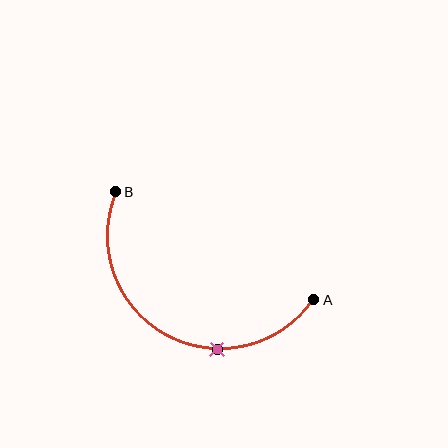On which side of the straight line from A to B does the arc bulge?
The arc bulges below the straight line connecting A and B.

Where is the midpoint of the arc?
The arc midpoint is the point on the curve farthest from the straight line joining A and B. It sits below that line.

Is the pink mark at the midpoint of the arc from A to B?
No. The pink mark lies on the arc but is closer to endpoint A. The arc midpoint would be at the point on the curve equidistant along the arc from both A and B.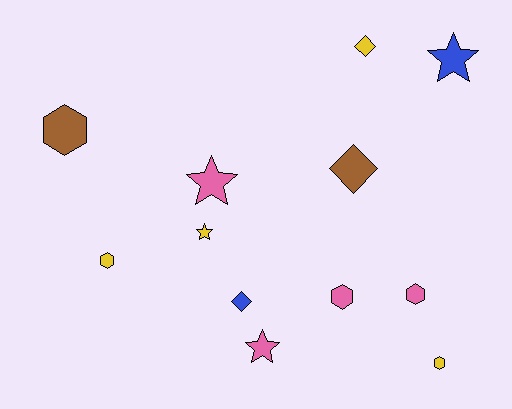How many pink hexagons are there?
There are 2 pink hexagons.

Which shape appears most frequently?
Hexagon, with 5 objects.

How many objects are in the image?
There are 12 objects.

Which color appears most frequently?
Yellow, with 4 objects.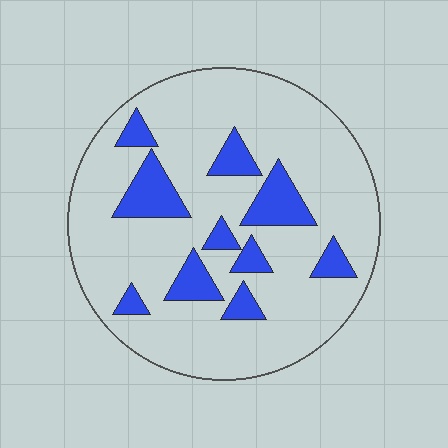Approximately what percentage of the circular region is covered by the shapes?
Approximately 20%.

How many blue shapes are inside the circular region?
10.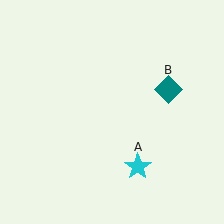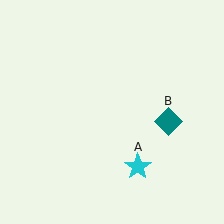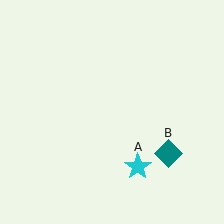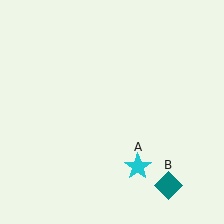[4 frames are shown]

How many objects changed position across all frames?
1 object changed position: teal diamond (object B).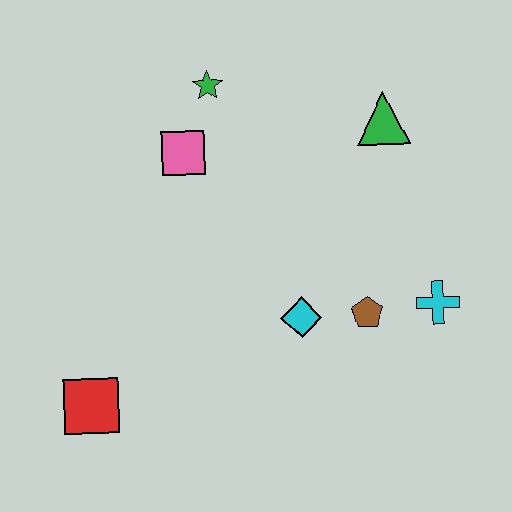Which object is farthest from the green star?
The red square is farthest from the green star.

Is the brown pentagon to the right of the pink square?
Yes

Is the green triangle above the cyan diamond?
Yes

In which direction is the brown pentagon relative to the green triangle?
The brown pentagon is below the green triangle.